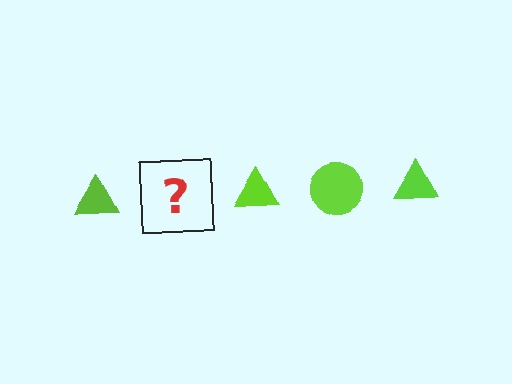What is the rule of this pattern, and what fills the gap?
The rule is that the pattern cycles through triangle, circle shapes in lime. The gap should be filled with a lime circle.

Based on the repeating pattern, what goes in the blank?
The blank should be a lime circle.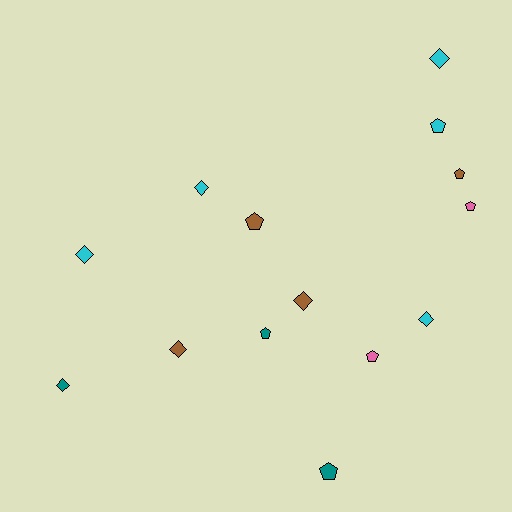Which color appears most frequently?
Cyan, with 5 objects.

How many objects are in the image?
There are 14 objects.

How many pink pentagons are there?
There are 2 pink pentagons.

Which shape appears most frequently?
Diamond, with 7 objects.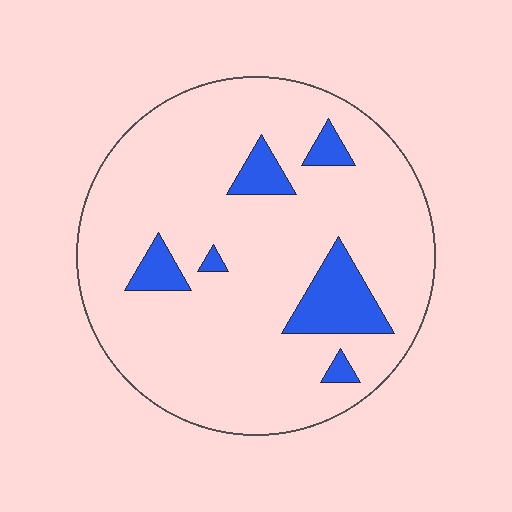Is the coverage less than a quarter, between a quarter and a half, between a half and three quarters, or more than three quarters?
Less than a quarter.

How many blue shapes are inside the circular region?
6.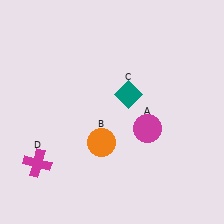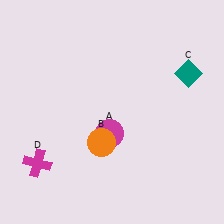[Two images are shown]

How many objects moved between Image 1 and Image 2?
2 objects moved between the two images.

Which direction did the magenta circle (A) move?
The magenta circle (A) moved left.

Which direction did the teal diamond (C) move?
The teal diamond (C) moved right.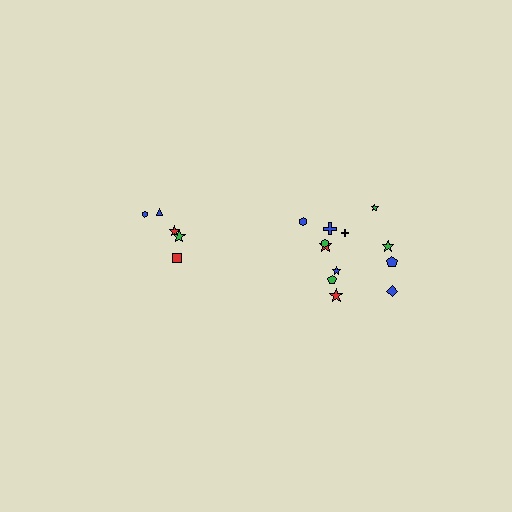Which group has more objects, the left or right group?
The right group.